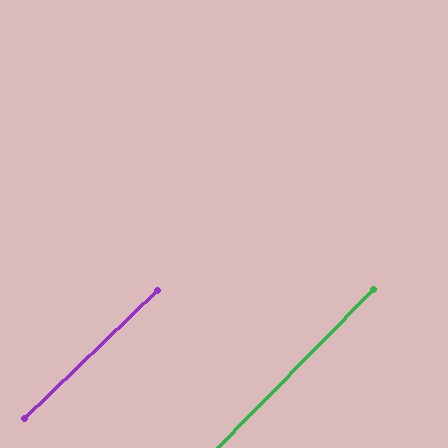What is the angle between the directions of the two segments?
Approximately 2 degrees.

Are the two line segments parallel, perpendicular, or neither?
Parallel — their directions differ by only 1.6°.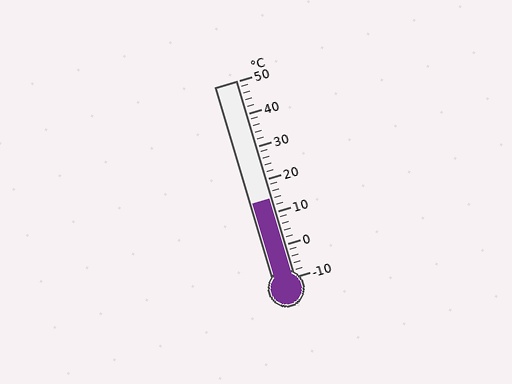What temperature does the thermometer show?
The thermometer shows approximately 14°C.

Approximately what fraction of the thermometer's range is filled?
The thermometer is filled to approximately 40% of its range.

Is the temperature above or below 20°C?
The temperature is below 20°C.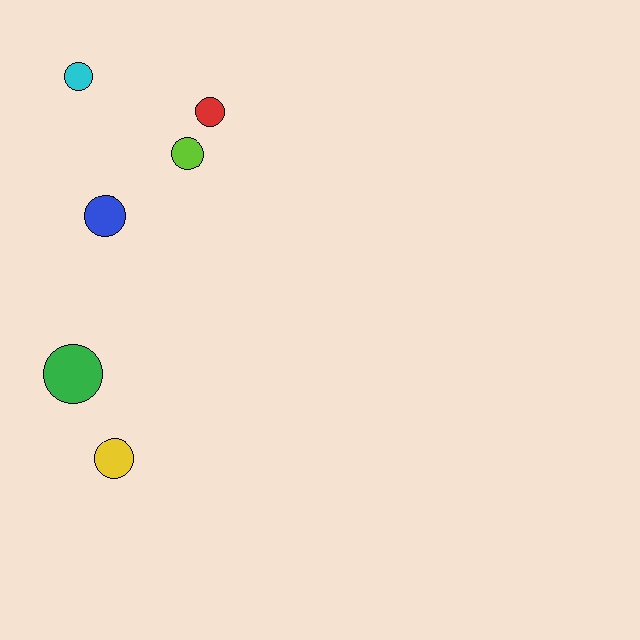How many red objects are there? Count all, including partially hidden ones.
There is 1 red object.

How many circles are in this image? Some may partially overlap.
There are 6 circles.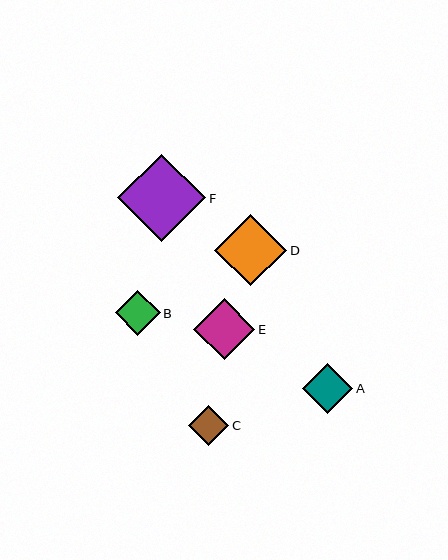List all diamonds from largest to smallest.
From largest to smallest: F, D, E, A, B, C.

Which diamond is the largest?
Diamond F is the largest with a size of approximately 88 pixels.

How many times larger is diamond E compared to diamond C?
Diamond E is approximately 1.5 times the size of diamond C.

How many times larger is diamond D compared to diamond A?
Diamond D is approximately 1.4 times the size of diamond A.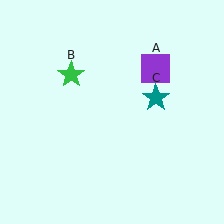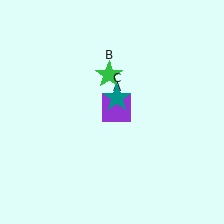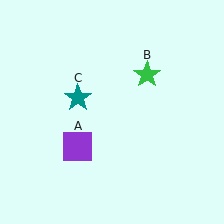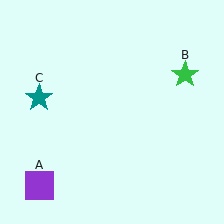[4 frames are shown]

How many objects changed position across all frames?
3 objects changed position: purple square (object A), green star (object B), teal star (object C).